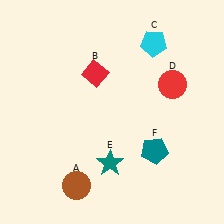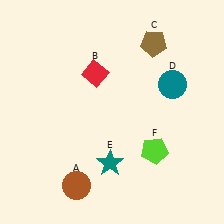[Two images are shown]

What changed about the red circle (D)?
In Image 1, D is red. In Image 2, it changed to teal.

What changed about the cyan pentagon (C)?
In Image 1, C is cyan. In Image 2, it changed to brown.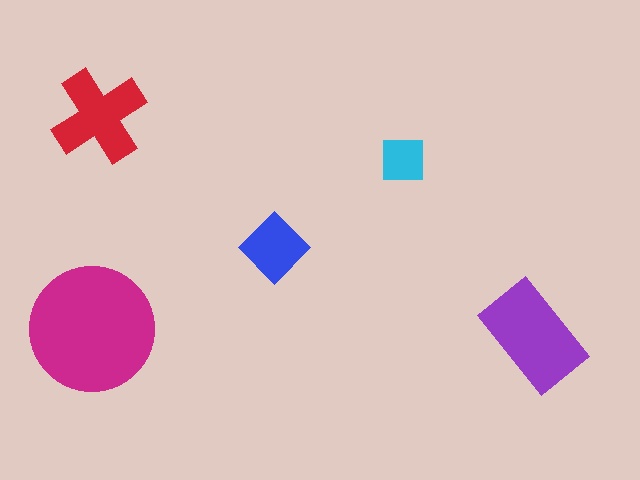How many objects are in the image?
There are 5 objects in the image.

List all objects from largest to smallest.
The magenta circle, the purple rectangle, the red cross, the blue diamond, the cyan square.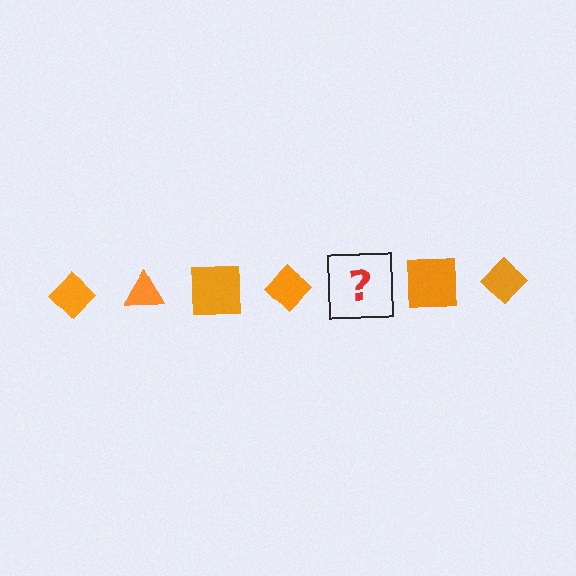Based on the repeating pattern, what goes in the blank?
The blank should be an orange triangle.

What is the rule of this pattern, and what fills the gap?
The rule is that the pattern cycles through diamond, triangle, square shapes in orange. The gap should be filled with an orange triangle.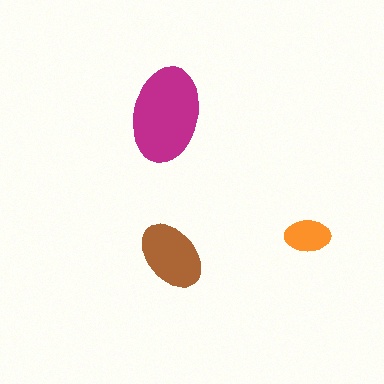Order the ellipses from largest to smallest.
the magenta one, the brown one, the orange one.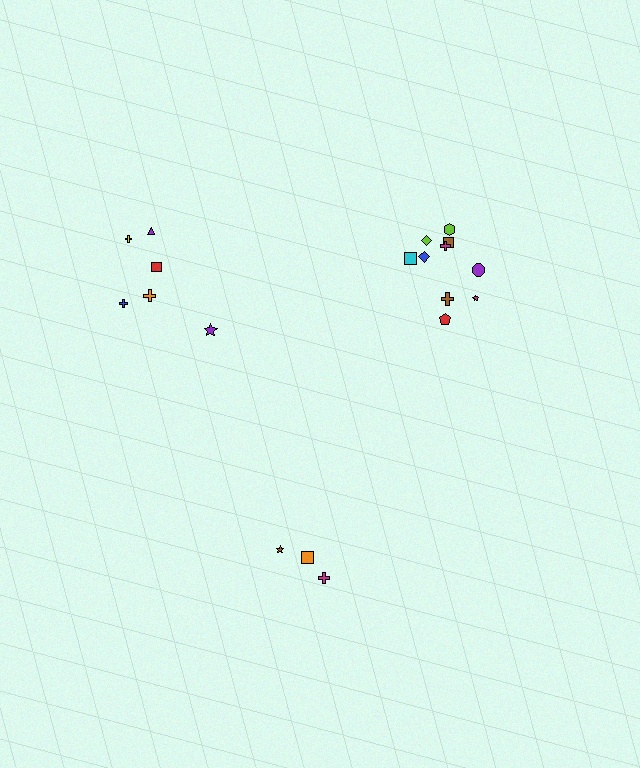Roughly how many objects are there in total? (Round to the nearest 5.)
Roughly 20 objects in total.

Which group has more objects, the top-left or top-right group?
The top-right group.